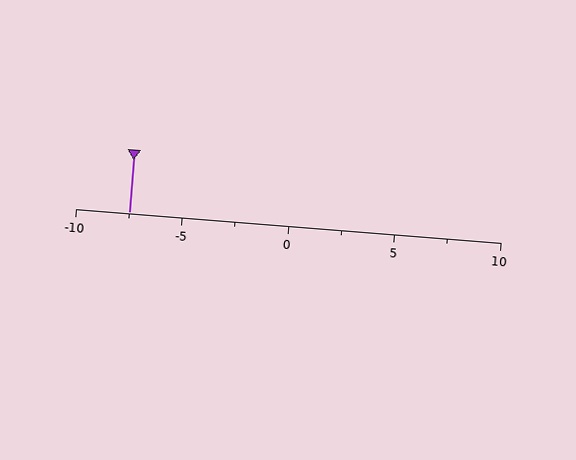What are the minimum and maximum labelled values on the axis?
The axis runs from -10 to 10.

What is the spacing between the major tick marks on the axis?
The major ticks are spaced 5 apart.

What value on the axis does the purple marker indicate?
The marker indicates approximately -7.5.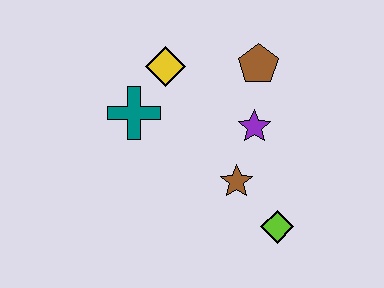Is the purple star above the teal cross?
No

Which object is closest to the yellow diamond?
The teal cross is closest to the yellow diamond.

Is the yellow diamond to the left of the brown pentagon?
Yes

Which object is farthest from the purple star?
The teal cross is farthest from the purple star.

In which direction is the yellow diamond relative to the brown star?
The yellow diamond is above the brown star.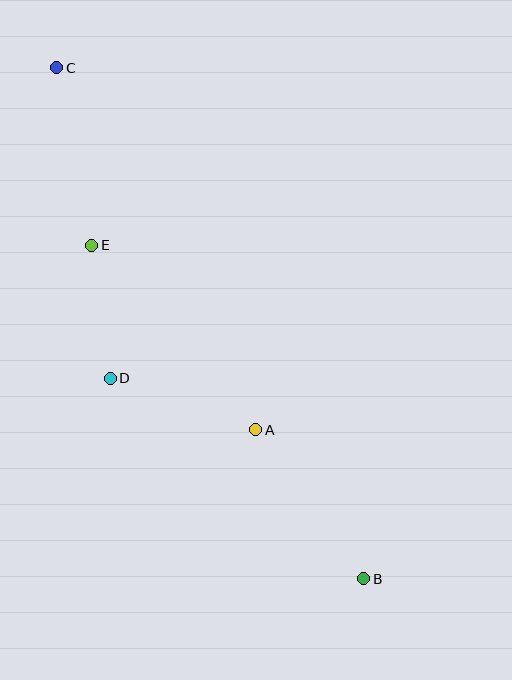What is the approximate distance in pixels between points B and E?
The distance between B and E is approximately 430 pixels.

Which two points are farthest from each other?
Points B and C are farthest from each other.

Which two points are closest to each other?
Points D and E are closest to each other.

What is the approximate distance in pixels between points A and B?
The distance between A and B is approximately 184 pixels.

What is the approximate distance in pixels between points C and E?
The distance between C and E is approximately 180 pixels.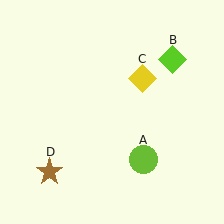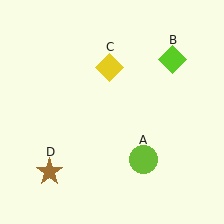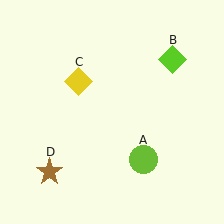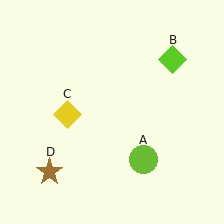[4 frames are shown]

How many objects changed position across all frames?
1 object changed position: yellow diamond (object C).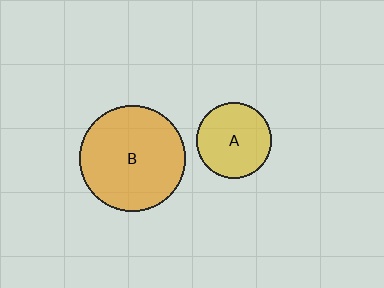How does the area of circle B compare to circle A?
Approximately 2.0 times.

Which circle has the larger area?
Circle B (orange).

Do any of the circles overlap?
No, none of the circles overlap.